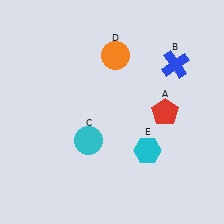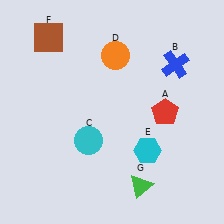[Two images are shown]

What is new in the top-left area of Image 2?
A brown square (F) was added in the top-left area of Image 2.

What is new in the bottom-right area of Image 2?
A green triangle (G) was added in the bottom-right area of Image 2.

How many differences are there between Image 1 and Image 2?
There are 2 differences between the two images.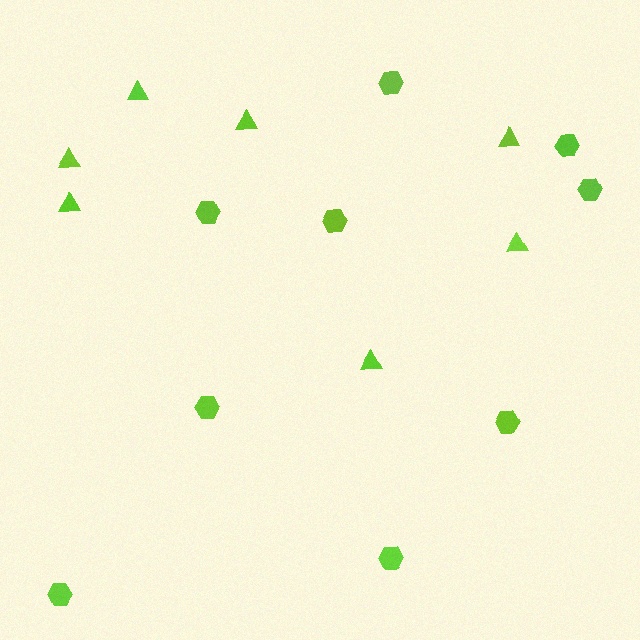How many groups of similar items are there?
There are 2 groups: one group of triangles (7) and one group of hexagons (9).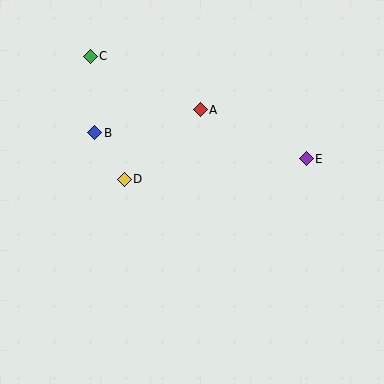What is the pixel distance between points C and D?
The distance between C and D is 128 pixels.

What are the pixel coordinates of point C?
Point C is at (90, 56).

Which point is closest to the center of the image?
Point D at (124, 179) is closest to the center.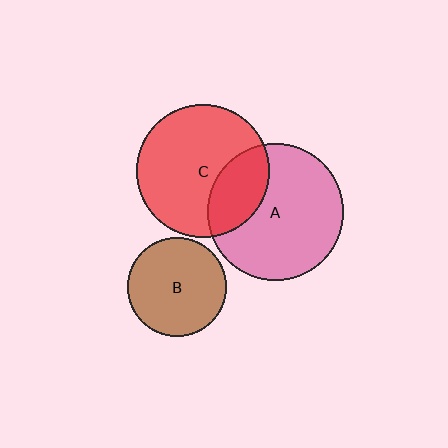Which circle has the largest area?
Circle A (pink).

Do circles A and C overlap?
Yes.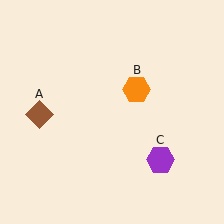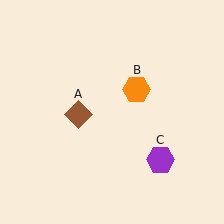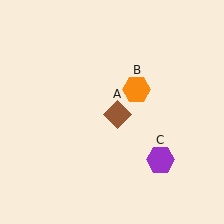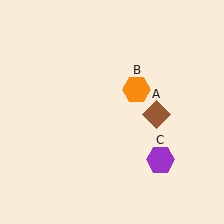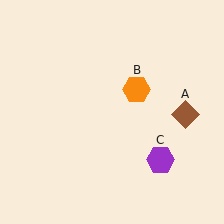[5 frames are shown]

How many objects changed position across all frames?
1 object changed position: brown diamond (object A).